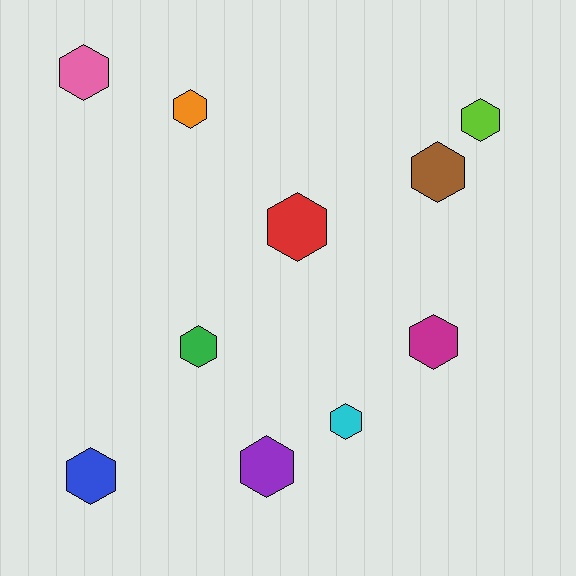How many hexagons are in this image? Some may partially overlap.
There are 10 hexagons.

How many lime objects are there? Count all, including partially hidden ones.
There is 1 lime object.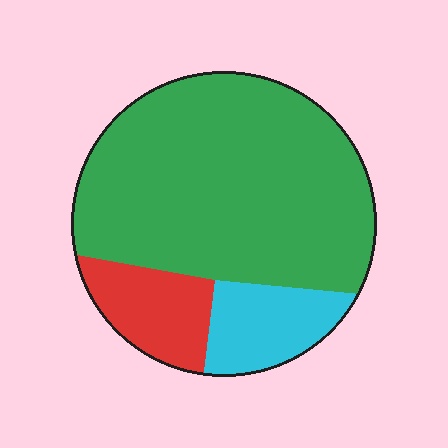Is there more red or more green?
Green.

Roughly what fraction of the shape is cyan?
Cyan takes up less than a quarter of the shape.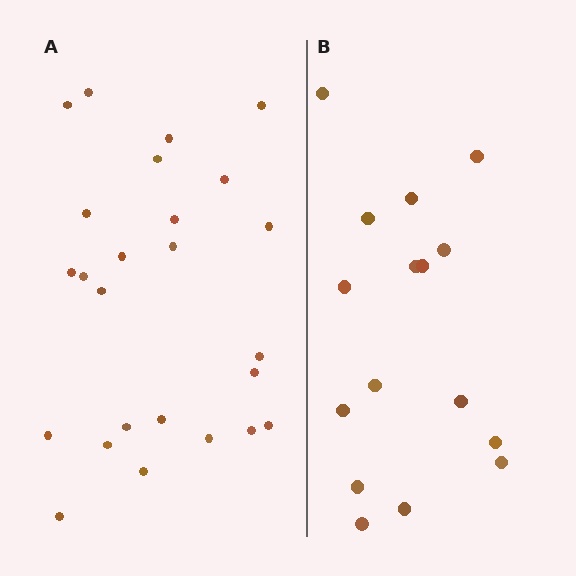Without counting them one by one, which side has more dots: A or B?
Region A (the left region) has more dots.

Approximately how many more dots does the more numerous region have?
Region A has roughly 8 or so more dots than region B.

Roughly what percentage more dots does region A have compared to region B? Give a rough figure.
About 55% more.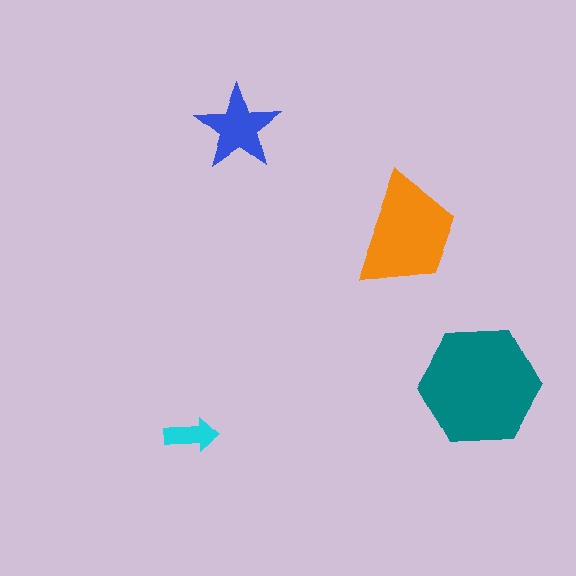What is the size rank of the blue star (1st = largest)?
3rd.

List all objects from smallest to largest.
The cyan arrow, the blue star, the orange trapezoid, the teal hexagon.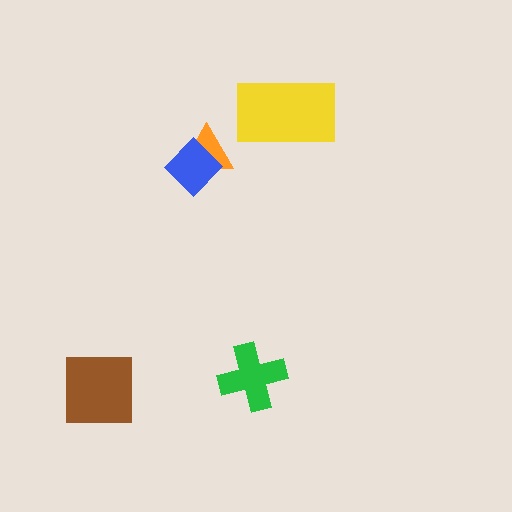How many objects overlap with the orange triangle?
1 object overlaps with the orange triangle.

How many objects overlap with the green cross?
0 objects overlap with the green cross.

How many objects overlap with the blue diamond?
1 object overlaps with the blue diamond.